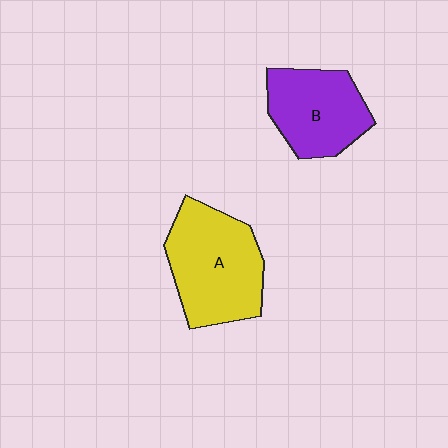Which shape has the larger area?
Shape A (yellow).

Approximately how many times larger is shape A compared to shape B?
Approximately 1.3 times.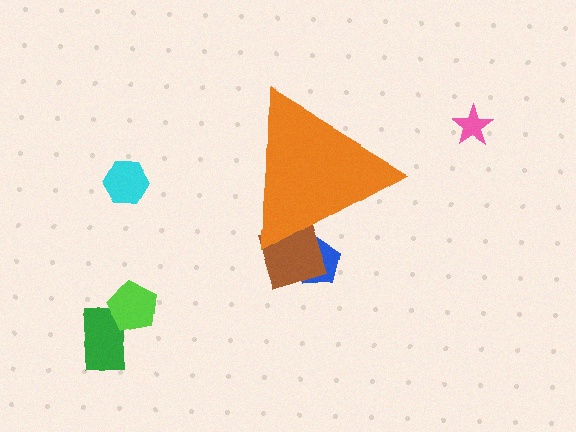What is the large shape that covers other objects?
An orange triangle.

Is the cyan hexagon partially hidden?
No, the cyan hexagon is fully visible.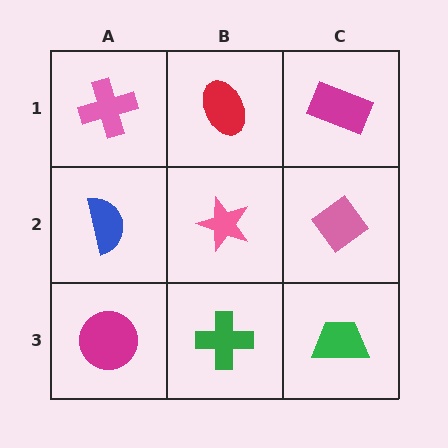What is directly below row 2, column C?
A green trapezoid.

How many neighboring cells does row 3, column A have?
2.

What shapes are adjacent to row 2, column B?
A red ellipse (row 1, column B), a green cross (row 3, column B), a blue semicircle (row 2, column A), a pink diamond (row 2, column C).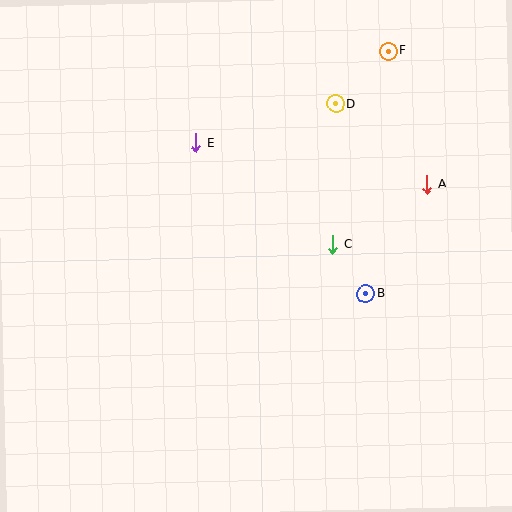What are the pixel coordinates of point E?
Point E is at (196, 143).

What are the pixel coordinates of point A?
Point A is at (427, 184).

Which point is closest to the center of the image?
Point C at (332, 245) is closest to the center.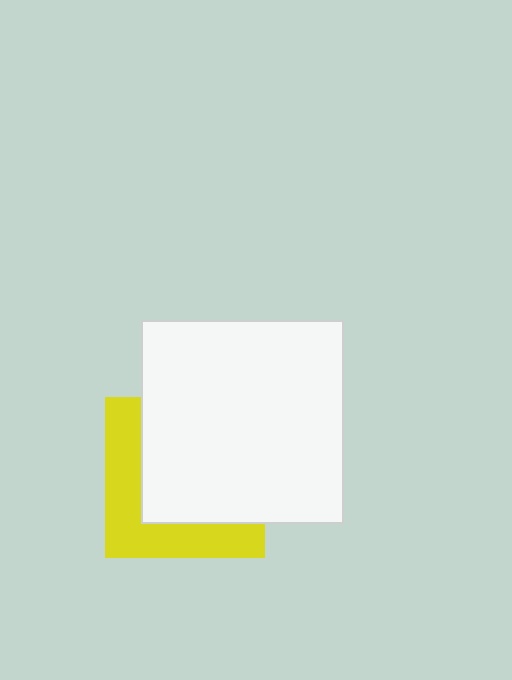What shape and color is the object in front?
The object in front is a white square.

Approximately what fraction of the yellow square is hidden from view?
Roughly 61% of the yellow square is hidden behind the white square.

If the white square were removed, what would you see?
You would see the complete yellow square.